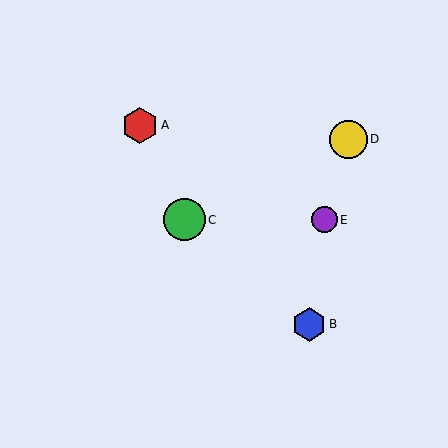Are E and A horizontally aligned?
No, E is at y≈220 and A is at y≈125.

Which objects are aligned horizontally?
Objects C, E are aligned horizontally.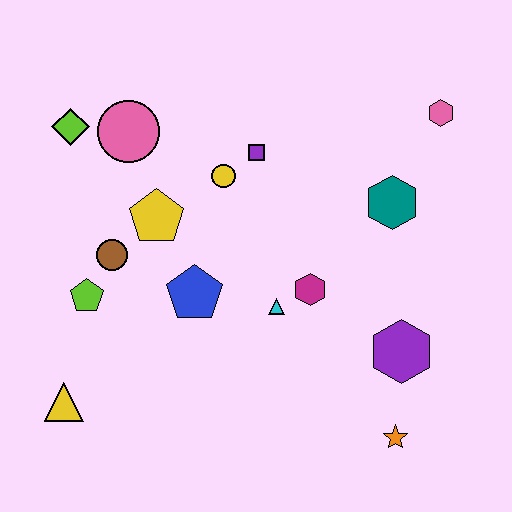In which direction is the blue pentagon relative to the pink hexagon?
The blue pentagon is to the left of the pink hexagon.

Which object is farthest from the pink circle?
The orange star is farthest from the pink circle.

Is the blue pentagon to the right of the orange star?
No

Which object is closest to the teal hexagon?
The pink hexagon is closest to the teal hexagon.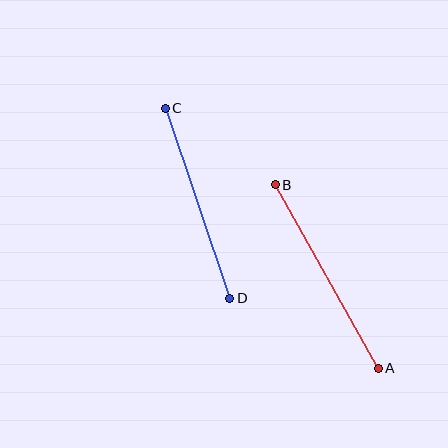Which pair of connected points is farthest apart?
Points A and B are farthest apart.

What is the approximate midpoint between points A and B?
The midpoint is at approximately (327, 277) pixels.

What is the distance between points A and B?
The distance is approximately 211 pixels.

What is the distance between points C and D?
The distance is approximately 200 pixels.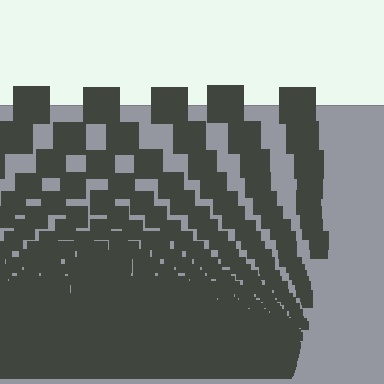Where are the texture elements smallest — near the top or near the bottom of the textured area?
Near the bottom.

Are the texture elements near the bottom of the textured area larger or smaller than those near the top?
Smaller. The gradient is inverted — elements near the bottom are smaller and denser.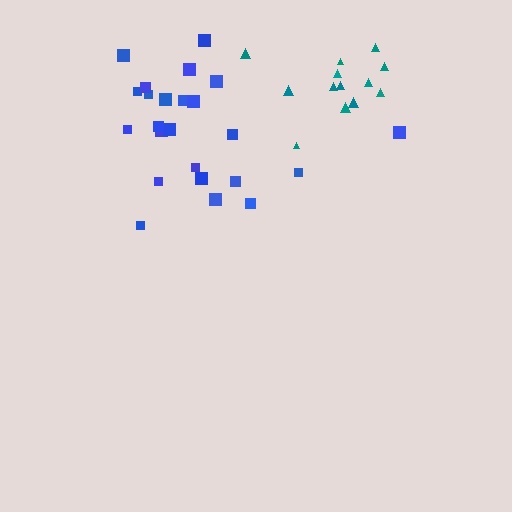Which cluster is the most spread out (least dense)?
Blue.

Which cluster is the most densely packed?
Teal.